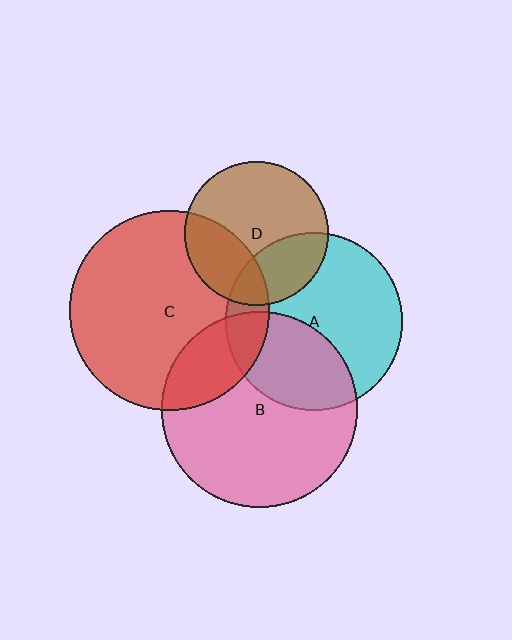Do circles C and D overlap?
Yes.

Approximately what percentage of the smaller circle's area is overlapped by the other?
Approximately 30%.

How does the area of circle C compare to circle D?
Approximately 1.9 times.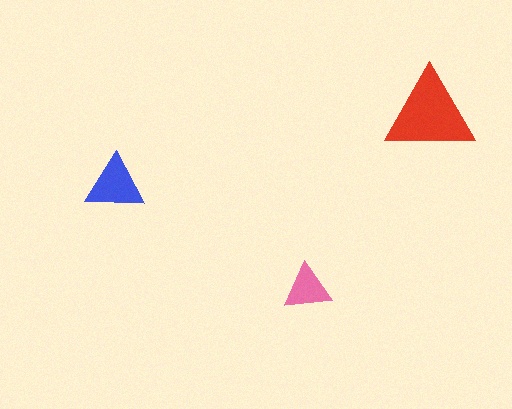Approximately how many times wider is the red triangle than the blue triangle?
About 1.5 times wider.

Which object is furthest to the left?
The blue triangle is leftmost.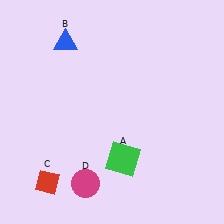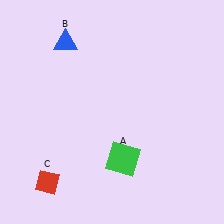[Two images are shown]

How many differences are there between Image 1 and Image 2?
There is 1 difference between the two images.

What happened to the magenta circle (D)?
The magenta circle (D) was removed in Image 2. It was in the bottom-left area of Image 1.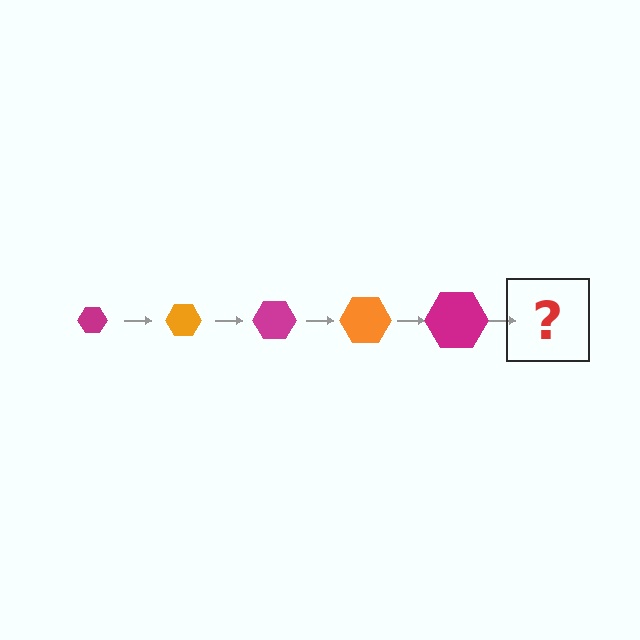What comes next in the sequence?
The next element should be an orange hexagon, larger than the previous one.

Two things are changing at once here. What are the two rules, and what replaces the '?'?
The two rules are that the hexagon grows larger each step and the color cycles through magenta and orange. The '?' should be an orange hexagon, larger than the previous one.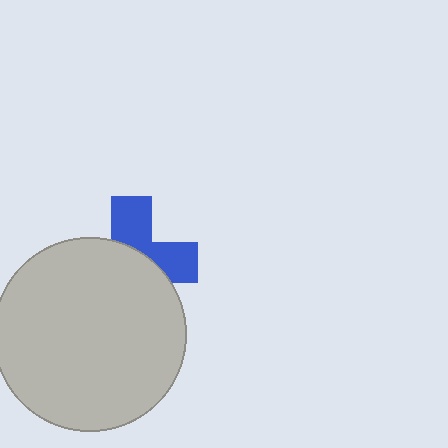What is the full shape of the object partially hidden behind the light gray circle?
The partially hidden object is a blue cross.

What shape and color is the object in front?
The object in front is a light gray circle.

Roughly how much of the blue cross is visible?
A small part of it is visible (roughly 40%).